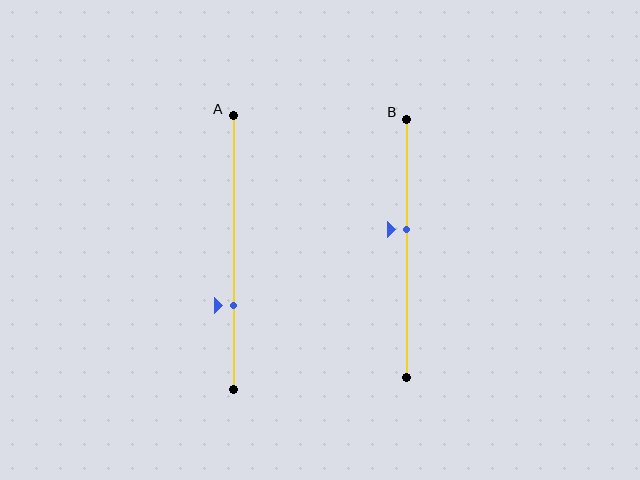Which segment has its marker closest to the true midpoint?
Segment B has its marker closest to the true midpoint.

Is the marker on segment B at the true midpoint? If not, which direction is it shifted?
No, the marker on segment B is shifted upward by about 7% of the segment length.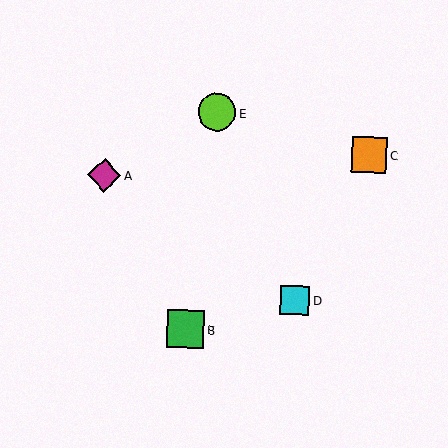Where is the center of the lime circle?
The center of the lime circle is at (217, 112).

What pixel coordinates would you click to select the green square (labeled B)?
Click at (185, 329) to select the green square B.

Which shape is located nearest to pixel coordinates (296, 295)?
The cyan square (labeled D) at (295, 300) is nearest to that location.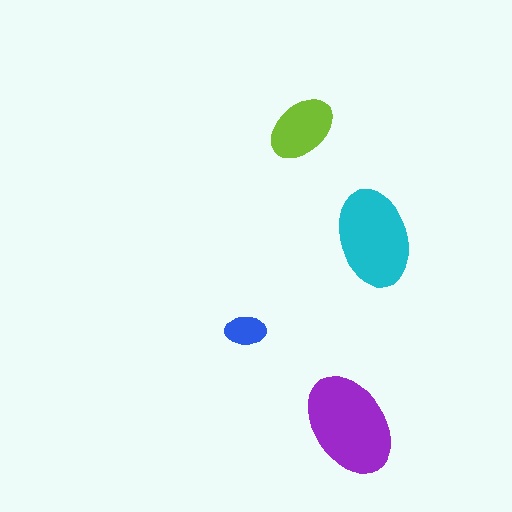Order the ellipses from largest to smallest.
the purple one, the cyan one, the lime one, the blue one.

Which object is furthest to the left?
The blue ellipse is leftmost.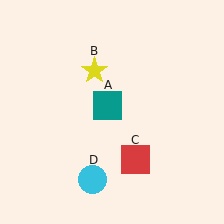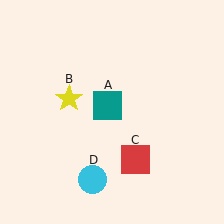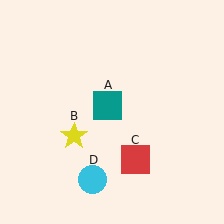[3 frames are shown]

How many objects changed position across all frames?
1 object changed position: yellow star (object B).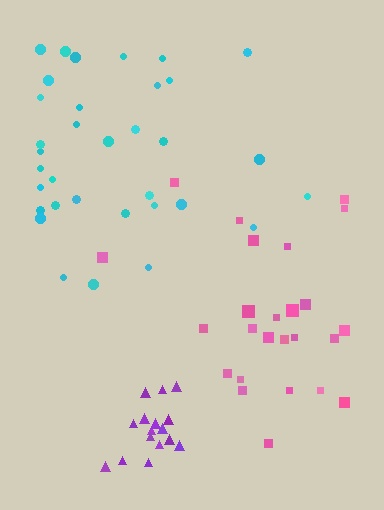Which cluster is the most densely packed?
Purple.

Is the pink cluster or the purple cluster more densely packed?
Purple.